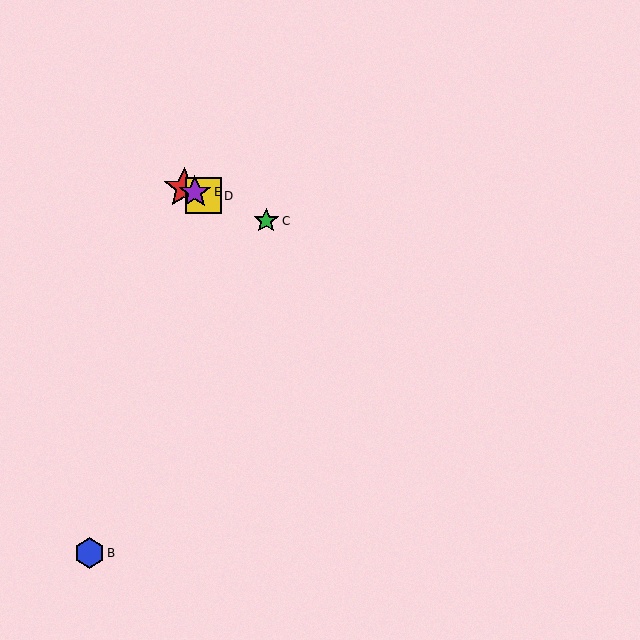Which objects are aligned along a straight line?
Objects A, C, D, E are aligned along a straight line.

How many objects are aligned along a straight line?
4 objects (A, C, D, E) are aligned along a straight line.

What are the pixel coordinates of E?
Object E is at (195, 192).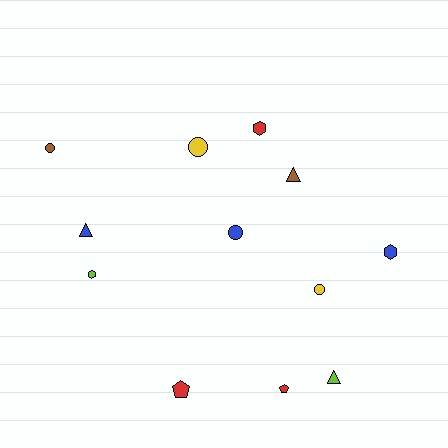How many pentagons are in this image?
There are 2 pentagons.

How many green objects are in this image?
There are no green objects.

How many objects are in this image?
There are 12 objects.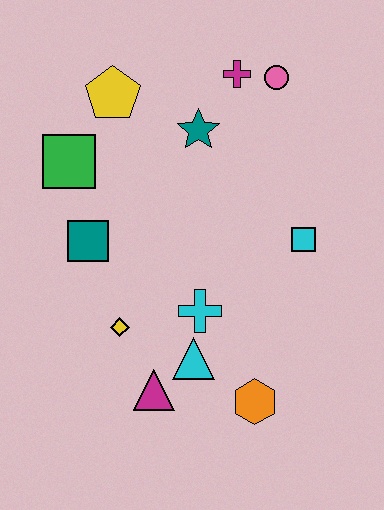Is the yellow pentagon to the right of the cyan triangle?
No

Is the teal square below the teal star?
Yes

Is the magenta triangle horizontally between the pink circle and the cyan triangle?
No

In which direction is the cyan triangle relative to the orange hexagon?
The cyan triangle is to the left of the orange hexagon.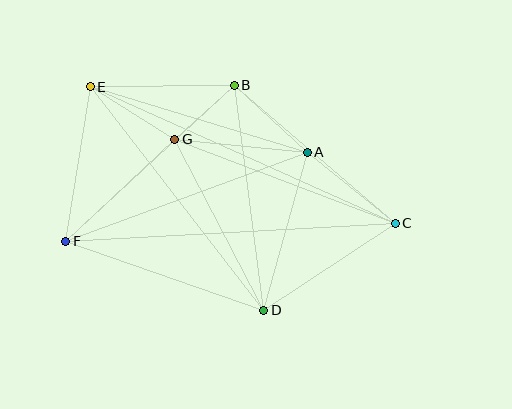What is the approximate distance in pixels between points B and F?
The distance between B and F is approximately 230 pixels.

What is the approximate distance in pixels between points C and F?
The distance between C and F is approximately 330 pixels.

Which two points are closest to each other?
Points B and G are closest to each other.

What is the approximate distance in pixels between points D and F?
The distance between D and F is approximately 210 pixels.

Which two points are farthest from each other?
Points C and E are farthest from each other.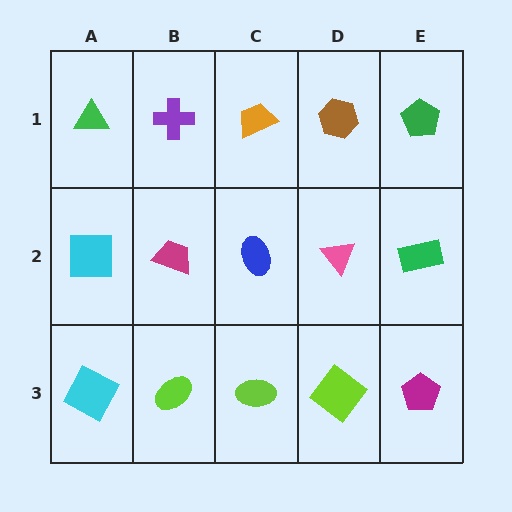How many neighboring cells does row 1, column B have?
3.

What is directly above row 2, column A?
A green triangle.